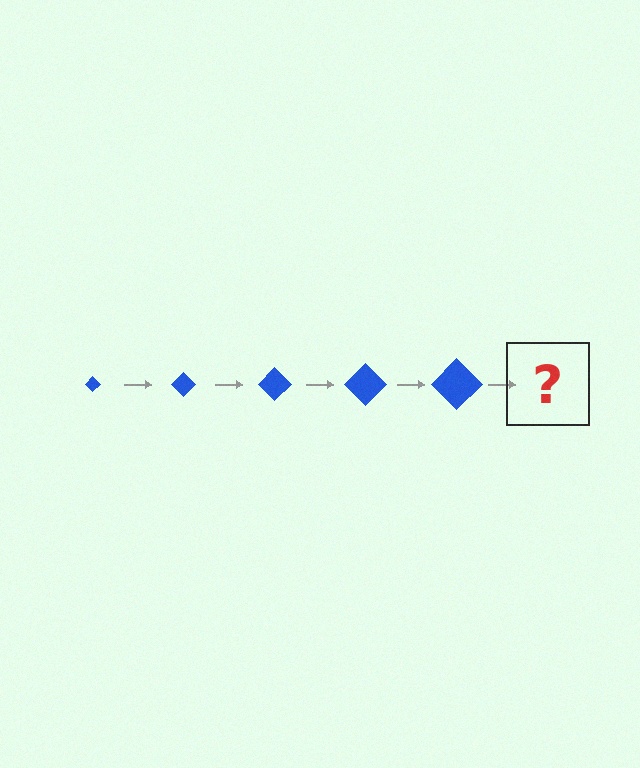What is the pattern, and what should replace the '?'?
The pattern is that the diamond gets progressively larger each step. The '?' should be a blue diamond, larger than the previous one.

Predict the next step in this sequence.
The next step is a blue diamond, larger than the previous one.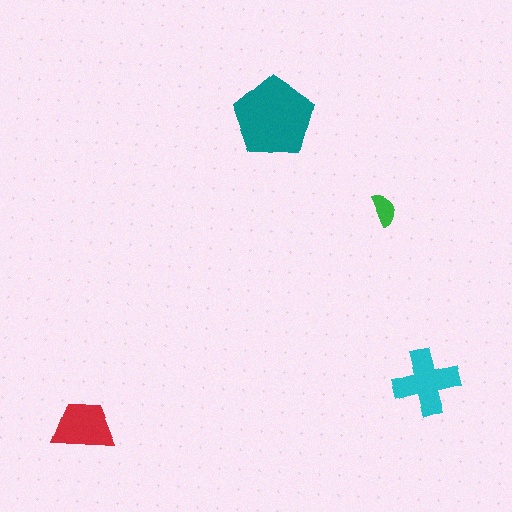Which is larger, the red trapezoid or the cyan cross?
The cyan cross.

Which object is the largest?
The teal pentagon.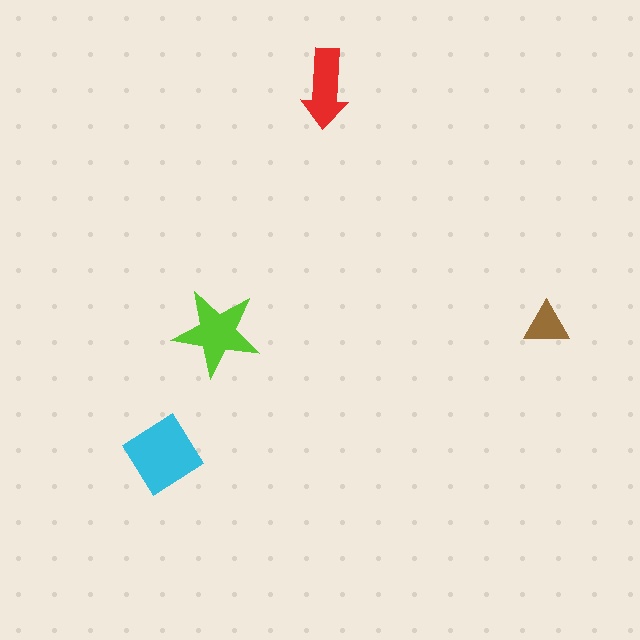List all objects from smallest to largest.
The brown triangle, the red arrow, the lime star, the cyan diamond.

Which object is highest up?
The red arrow is topmost.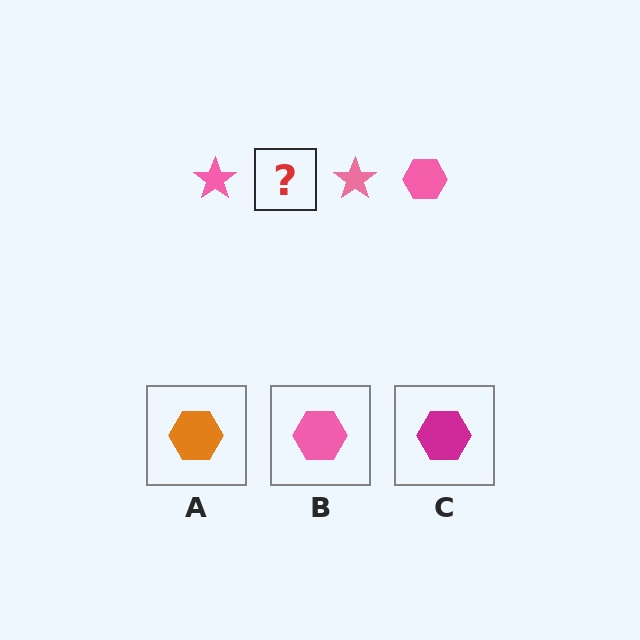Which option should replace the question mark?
Option B.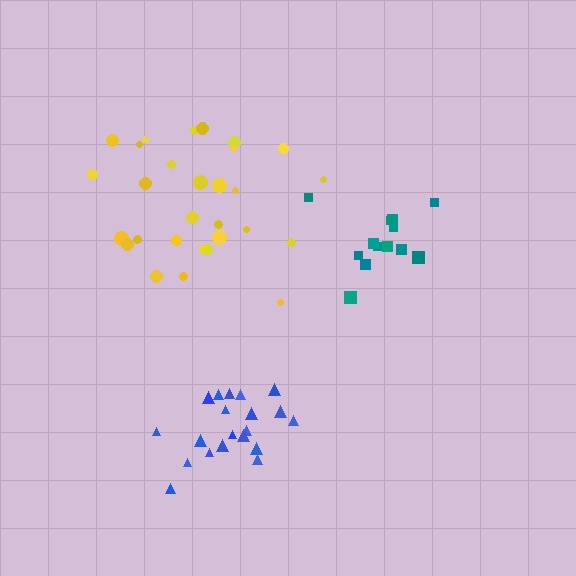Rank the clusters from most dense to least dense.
blue, teal, yellow.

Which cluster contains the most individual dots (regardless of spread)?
Yellow (29).